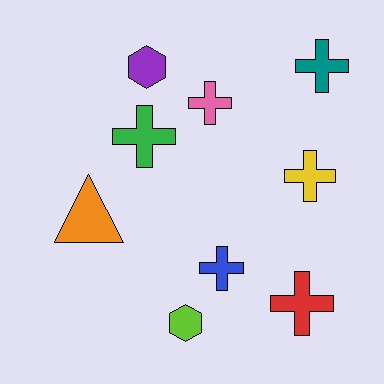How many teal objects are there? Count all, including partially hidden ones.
There is 1 teal object.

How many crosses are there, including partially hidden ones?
There are 6 crosses.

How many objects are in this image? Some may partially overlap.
There are 9 objects.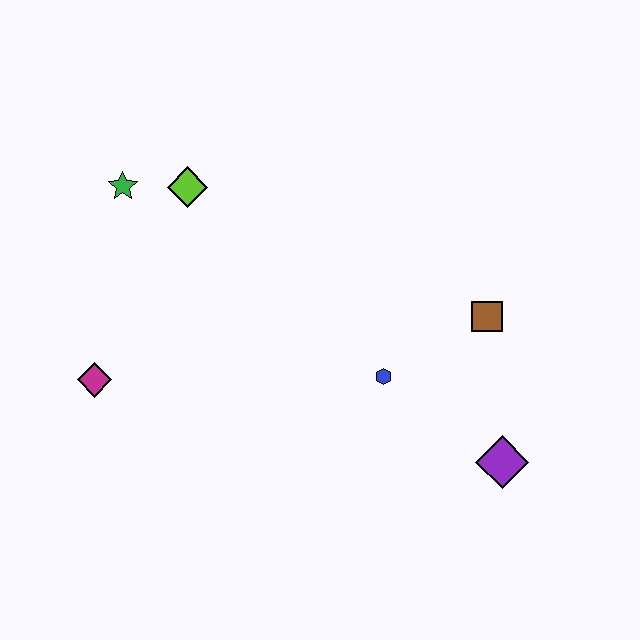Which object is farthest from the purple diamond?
The green star is farthest from the purple diamond.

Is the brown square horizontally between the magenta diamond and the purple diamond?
Yes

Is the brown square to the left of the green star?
No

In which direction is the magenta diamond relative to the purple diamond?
The magenta diamond is to the left of the purple diamond.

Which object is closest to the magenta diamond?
The green star is closest to the magenta diamond.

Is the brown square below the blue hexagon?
No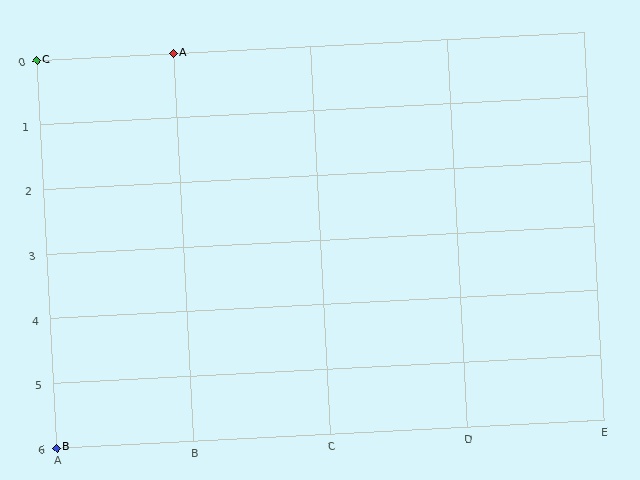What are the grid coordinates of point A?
Point A is at grid coordinates (B, 0).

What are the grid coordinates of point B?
Point B is at grid coordinates (A, 6).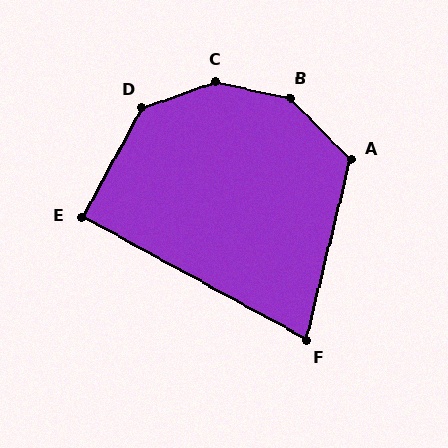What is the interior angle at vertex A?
Approximately 122 degrees (obtuse).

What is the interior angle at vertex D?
Approximately 138 degrees (obtuse).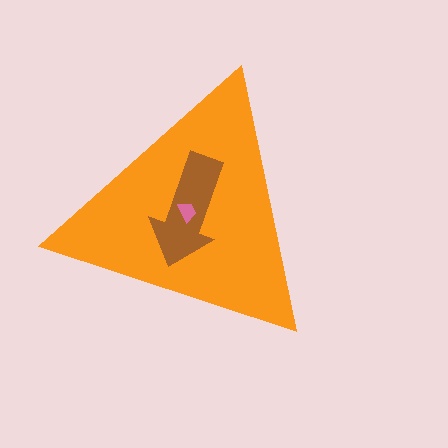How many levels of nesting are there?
3.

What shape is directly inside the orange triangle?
The brown arrow.